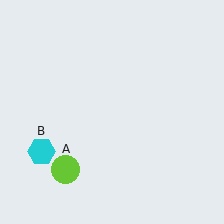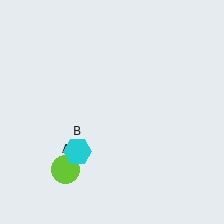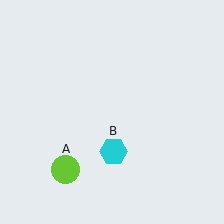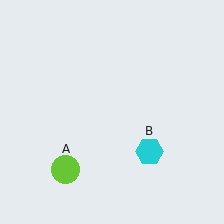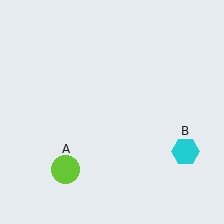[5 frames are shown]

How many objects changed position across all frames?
1 object changed position: cyan hexagon (object B).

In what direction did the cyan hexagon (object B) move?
The cyan hexagon (object B) moved right.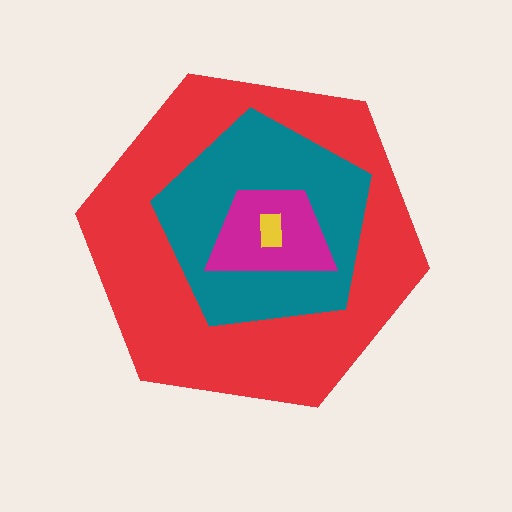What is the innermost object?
The yellow rectangle.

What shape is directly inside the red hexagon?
The teal pentagon.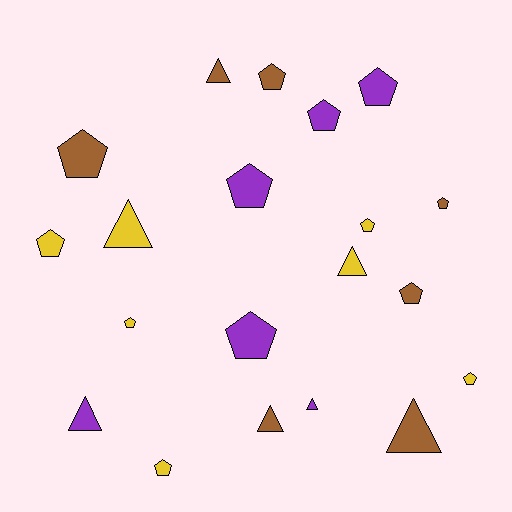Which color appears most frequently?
Brown, with 7 objects.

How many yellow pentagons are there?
There are 5 yellow pentagons.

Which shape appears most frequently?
Pentagon, with 13 objects.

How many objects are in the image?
There are 20 objects.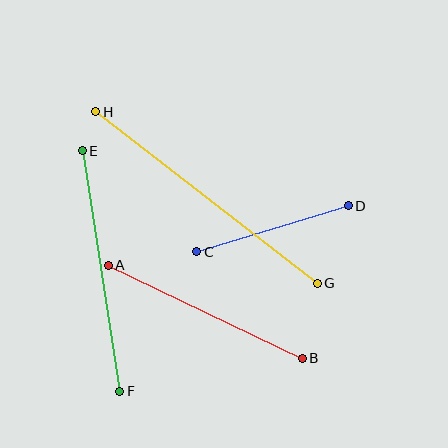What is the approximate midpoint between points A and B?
The midpoint is at approximately (205, 312) pixels.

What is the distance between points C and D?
The distance is approximately 158 pixels.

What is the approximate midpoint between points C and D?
The midpoint is at approximately (272, 229) pixels.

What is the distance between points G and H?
The distance is approximately 280 pixels.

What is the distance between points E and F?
The distance is approximately 243 pixels.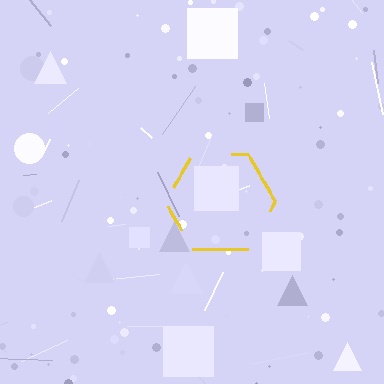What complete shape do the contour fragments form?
The contour fragments form a hexagon.